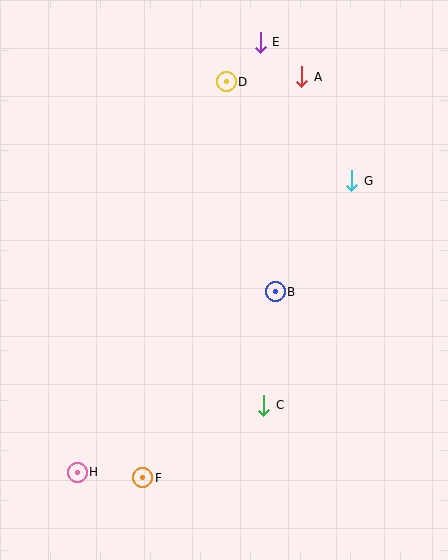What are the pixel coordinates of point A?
Point A is at (302, 77).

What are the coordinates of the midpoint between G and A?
The midpoint between G and A is at (327, 129).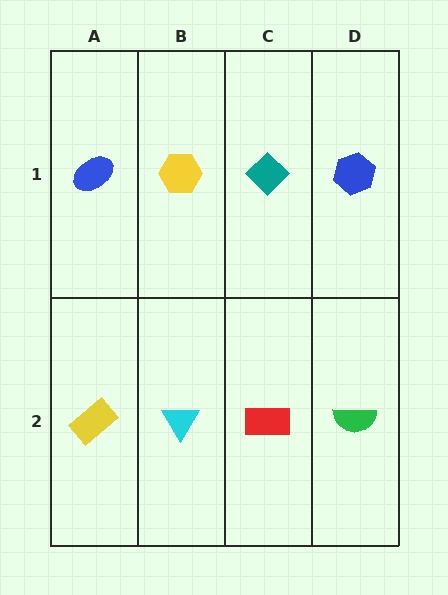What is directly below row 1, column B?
A cyan triangle.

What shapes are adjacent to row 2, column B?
A yellow hexagon (row 1, column B), a yellow rectangle (row 2, column A), a red rectangle (row 2, column C).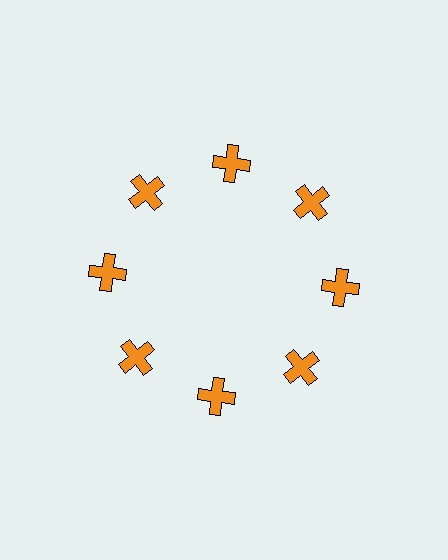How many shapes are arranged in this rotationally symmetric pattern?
There are 8 shapes, arranged in 8 groups of 1.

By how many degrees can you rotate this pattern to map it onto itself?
The pattern maps onto itself every 45 degrees of rotation.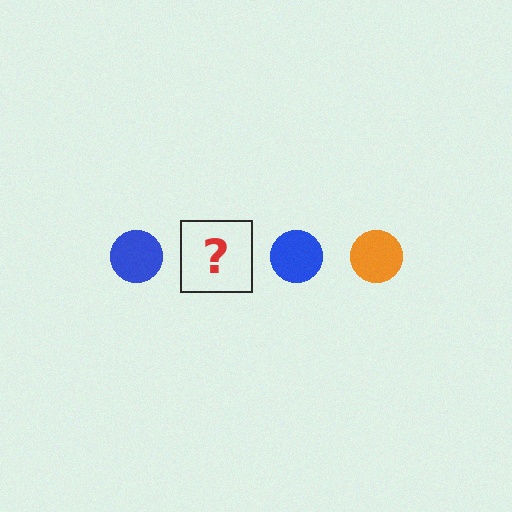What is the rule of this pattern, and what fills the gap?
The rule is that the pattern cycles through blue, orange circles. The gap should be filled with an orange circle.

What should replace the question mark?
The question mark should be replaced with an orange circle.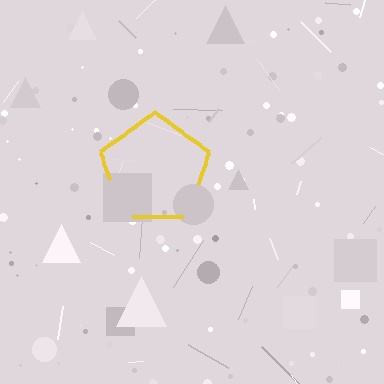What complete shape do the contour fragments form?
The contour fragments form a pentagon.